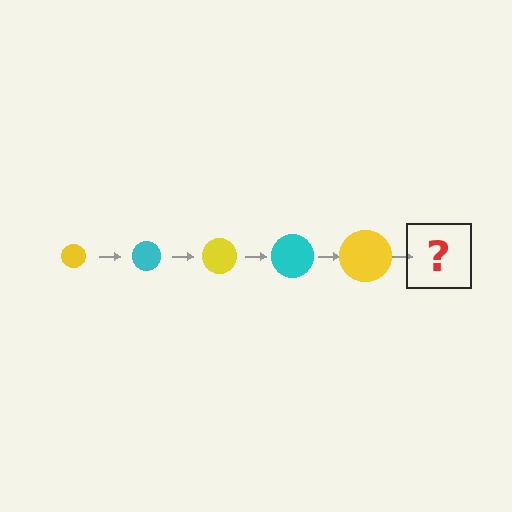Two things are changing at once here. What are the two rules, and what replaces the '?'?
The two rules are that the circle grows larger each step and the color cycles through yellow and cyan. The '?' should be a cyan circle, larger than the previous one.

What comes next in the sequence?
The next element should be a cyan circle, larger than the previous one.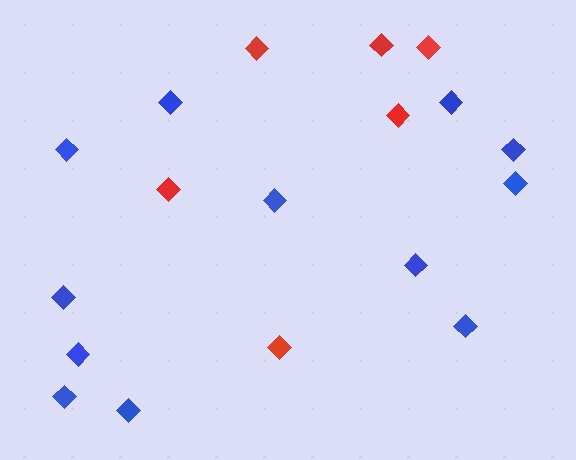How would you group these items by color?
There are 2 groups: one group of blue diamonds (12) and one group of red diamonds (6).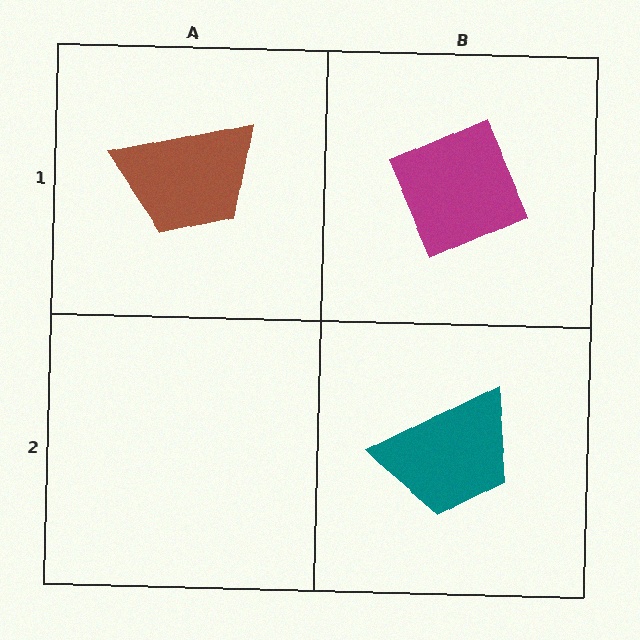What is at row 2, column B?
A teal trapezoid.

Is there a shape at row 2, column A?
No, that cell is empty.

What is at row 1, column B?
A magenta diamond.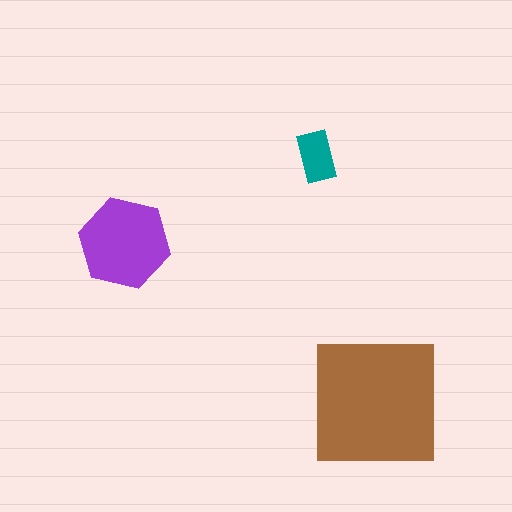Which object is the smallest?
The teal rectangle.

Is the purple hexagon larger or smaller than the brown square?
Smaller.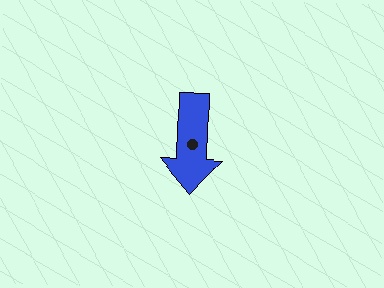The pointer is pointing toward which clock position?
Roughly 6 o'clock.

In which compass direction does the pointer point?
South.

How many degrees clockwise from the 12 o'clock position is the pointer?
Approximately 182 degrees.